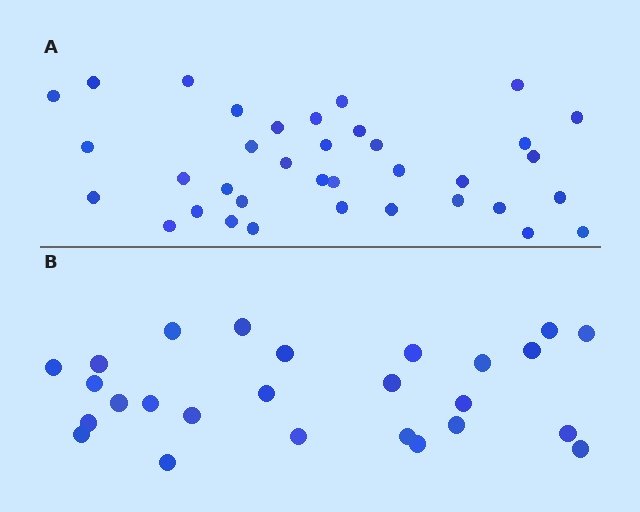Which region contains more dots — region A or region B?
Region A (the top region) has more dots.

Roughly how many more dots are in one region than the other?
Region A has roughly 10 or so more dots than region B.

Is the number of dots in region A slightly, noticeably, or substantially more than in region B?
Region A has noticeably more, but not dramatically so. The ratio is roughly 1.4 to 1.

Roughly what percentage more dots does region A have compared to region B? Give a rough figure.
About 40% more.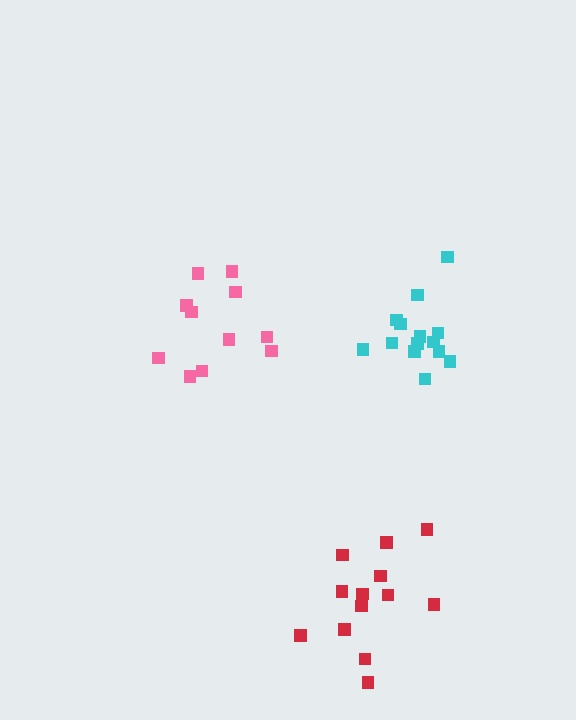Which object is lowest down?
The red cluster is bottommost.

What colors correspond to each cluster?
The clusters are colored: cyan, pink, red.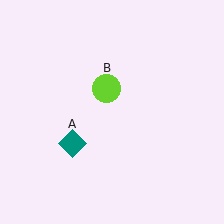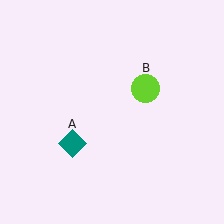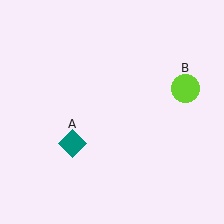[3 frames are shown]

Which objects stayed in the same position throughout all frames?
Teal diamond (object A) remained stationary.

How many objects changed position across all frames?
1 object changed position: lime circle (object B).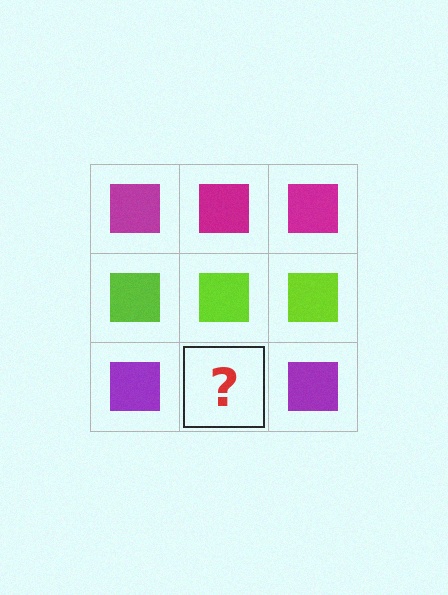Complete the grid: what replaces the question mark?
The question mark should be replaced with a purple square.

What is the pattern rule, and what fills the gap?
The rule is that each row has a consistent color. The gap should be filled with a purple square.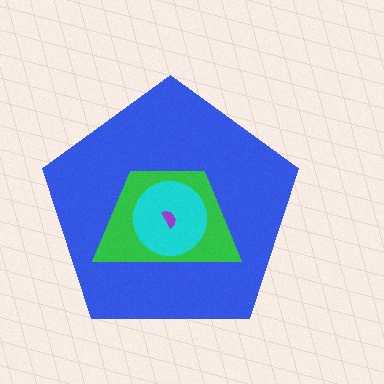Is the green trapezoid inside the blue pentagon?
Yes.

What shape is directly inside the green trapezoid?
The cyan circle.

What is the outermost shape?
The blue pentagon.